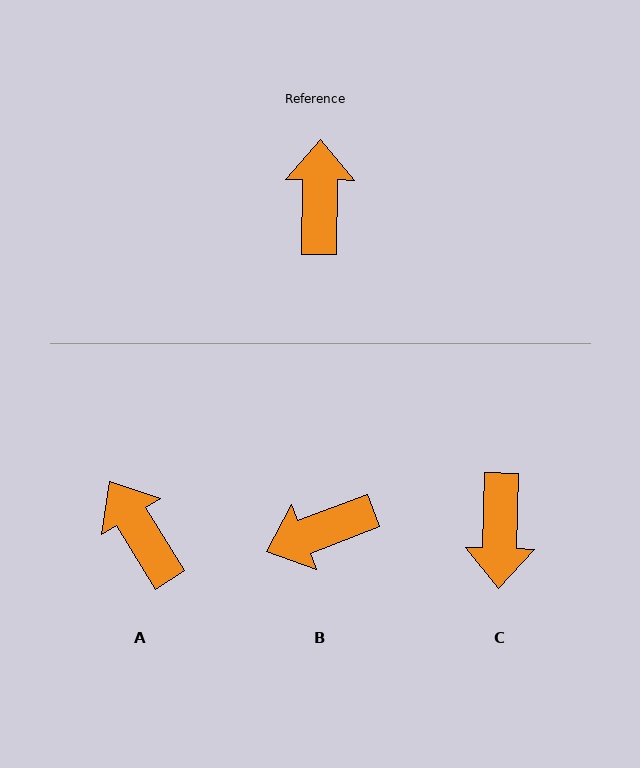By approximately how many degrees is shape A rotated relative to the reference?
Approximately 32 degrees counter-clockwise.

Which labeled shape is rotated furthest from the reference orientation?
C, about 179 degrees away.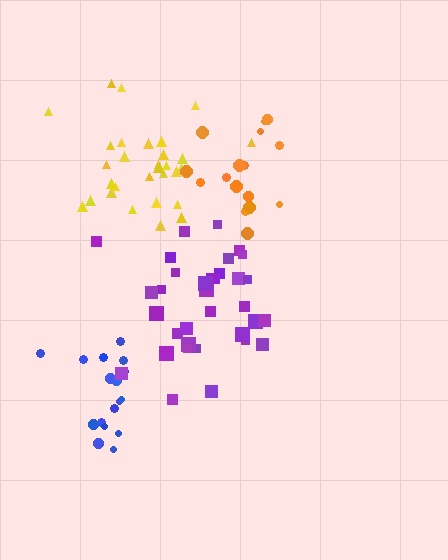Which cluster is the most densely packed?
Blue.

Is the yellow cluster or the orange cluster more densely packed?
Orange.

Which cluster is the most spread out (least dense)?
Yellow.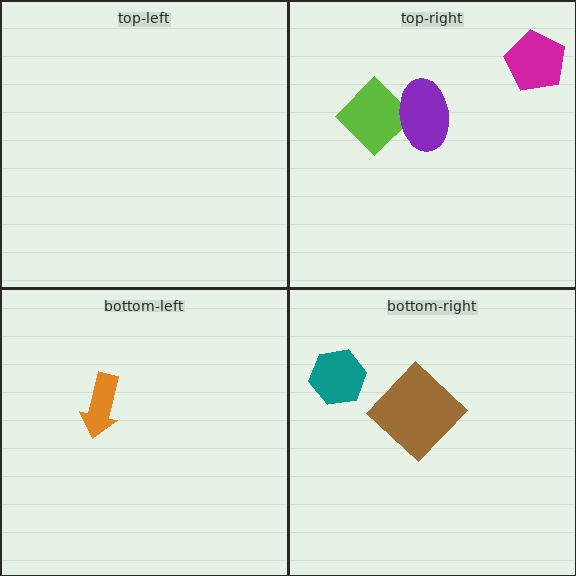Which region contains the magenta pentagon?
The top-right region.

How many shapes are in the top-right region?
3.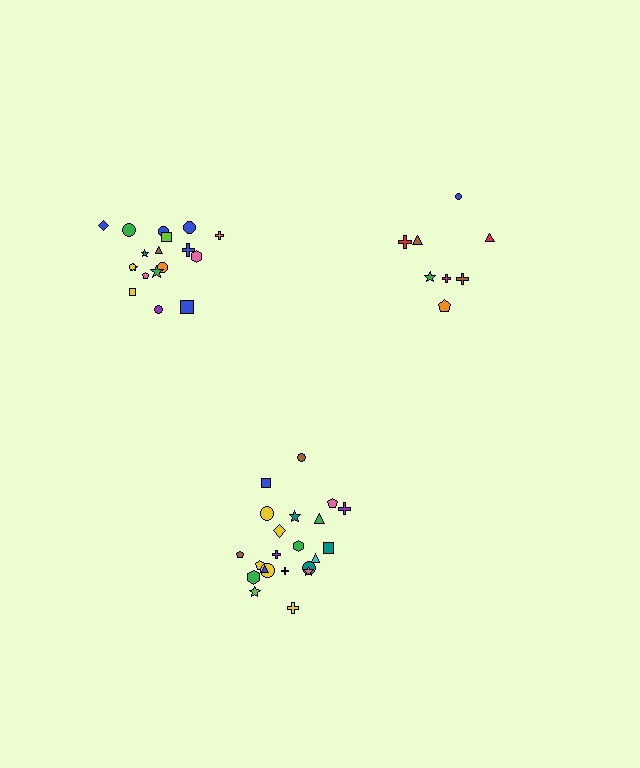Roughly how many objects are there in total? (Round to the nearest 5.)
Roughly 50 objects in total.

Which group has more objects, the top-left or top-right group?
The top-left group.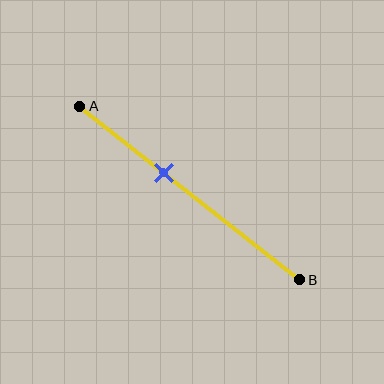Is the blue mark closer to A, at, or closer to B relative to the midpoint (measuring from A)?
The blue mark is closer to point A than the midpoint of segment AB.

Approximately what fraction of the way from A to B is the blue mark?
The blue mark is approximately 40% of the way from A to B.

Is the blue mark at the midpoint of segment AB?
No, the mark is at about 40% from A, not at the 50% midpoint.